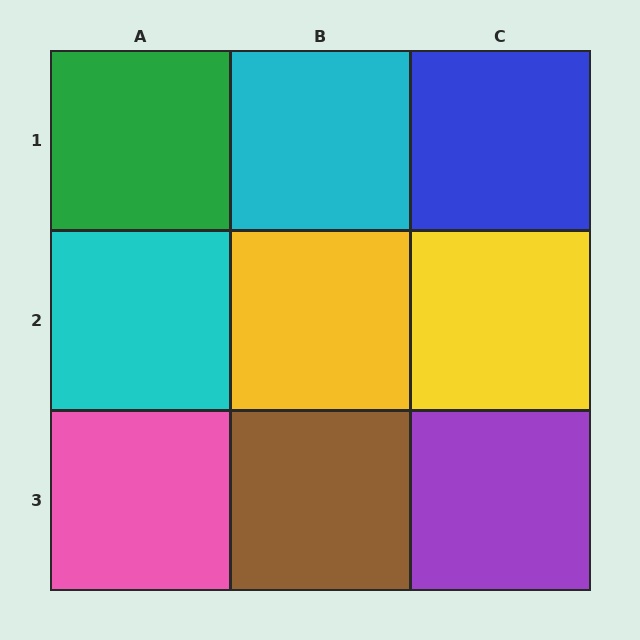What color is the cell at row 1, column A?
Green.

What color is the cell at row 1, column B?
Cyan.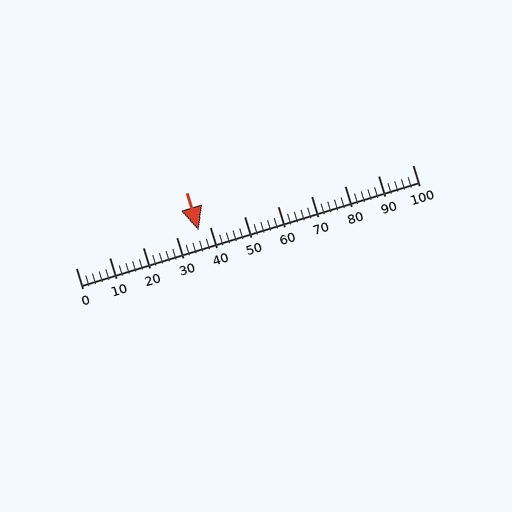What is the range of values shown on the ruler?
The ruler shows values from 0 to 100.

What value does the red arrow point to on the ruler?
The red arrow points to approximately 37.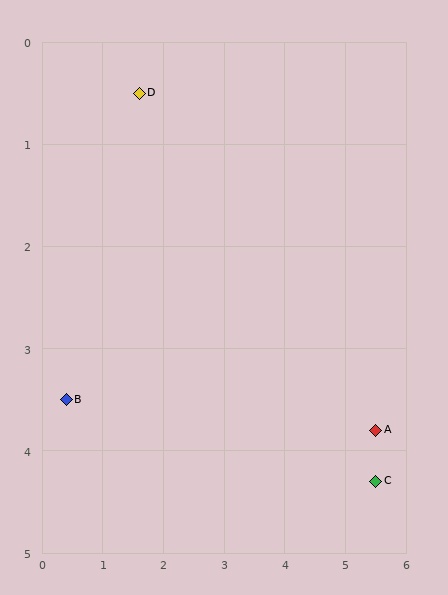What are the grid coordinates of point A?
Point A is at approximately (5.5, 3.8).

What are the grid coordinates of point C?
Point C is at approximately (5.5, 4.3).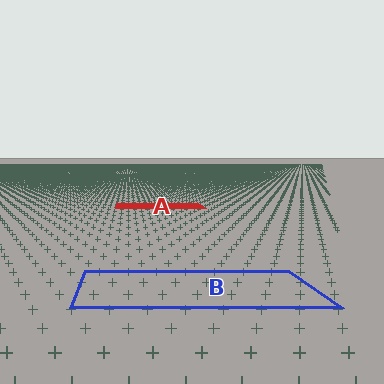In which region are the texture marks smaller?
The texture marks are smaller in region A, because it is farther away.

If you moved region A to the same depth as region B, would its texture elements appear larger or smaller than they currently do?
They would appear larger. At a closer depth, the same texture elements are projected at a bigger on-screen size.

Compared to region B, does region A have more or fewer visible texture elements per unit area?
Region A has more texture elements per unit area — they are packed more densely because it is farther away.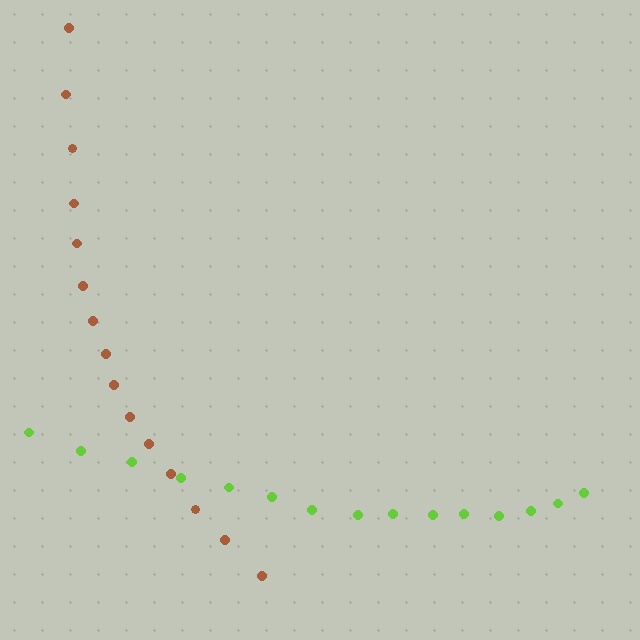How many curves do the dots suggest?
There are 2 distinct paths.